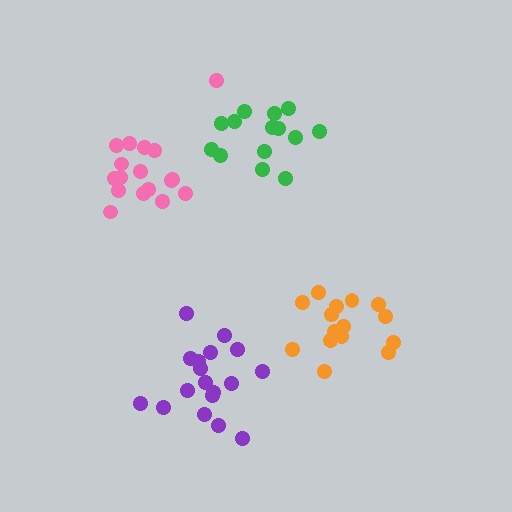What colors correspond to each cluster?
The clusters are colored: orange, purple, pink, green.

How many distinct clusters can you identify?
There are 4 distinct clusters.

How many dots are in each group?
Group 1: 16 dots, Group 2: 18 dots, Group 3: 17 dots, Group 4: 14 dots (65 total).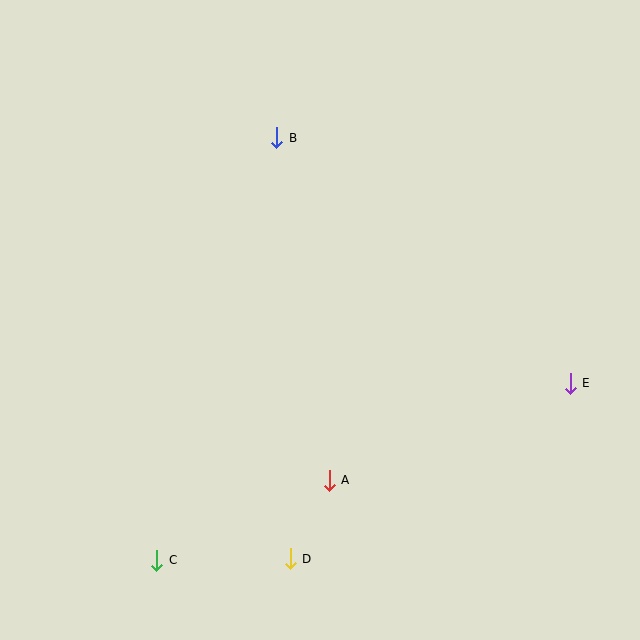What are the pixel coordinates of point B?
Point B is at (277, 138).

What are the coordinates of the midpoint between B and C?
The midpoint between B and C is at (217, 349).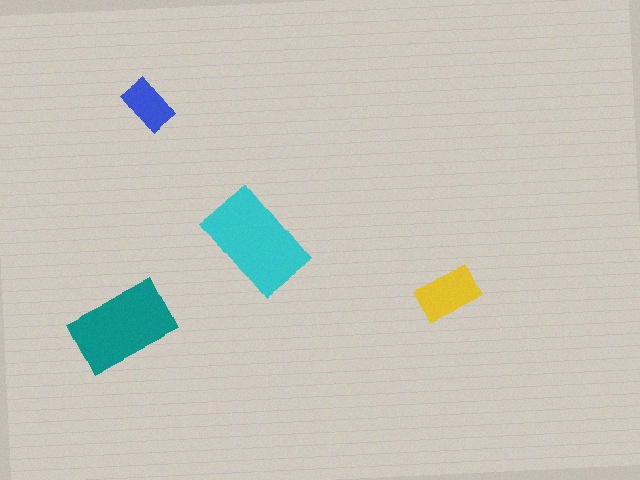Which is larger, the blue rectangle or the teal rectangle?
The teal one.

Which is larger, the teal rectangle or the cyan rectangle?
The cyan one.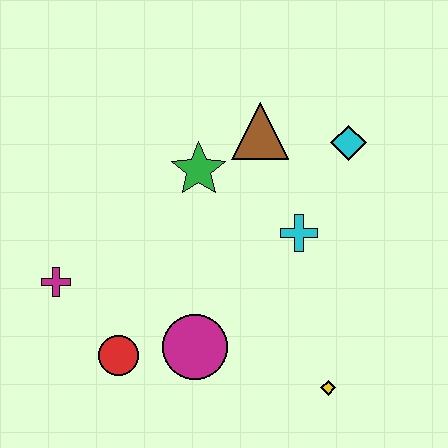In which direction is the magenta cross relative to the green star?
The magenta cross is to the left of the green star.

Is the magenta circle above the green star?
No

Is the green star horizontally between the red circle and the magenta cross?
No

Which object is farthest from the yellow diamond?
The magenta cross is farthest from the yellow diamond.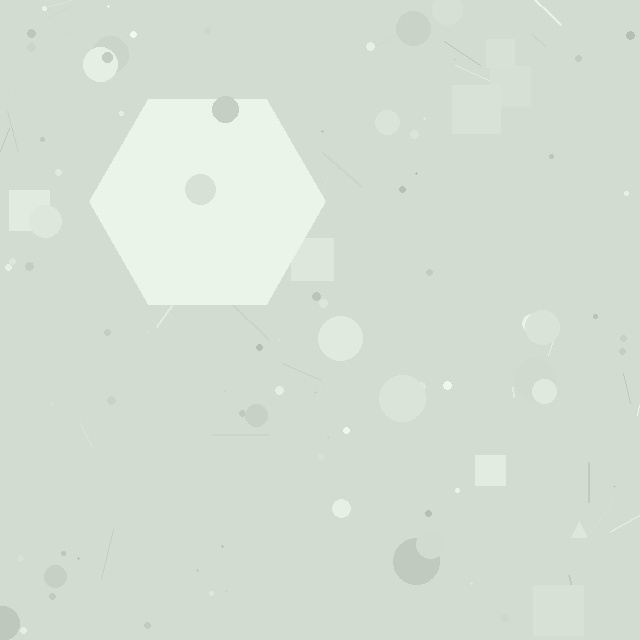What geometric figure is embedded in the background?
A hexagon is embedded in the background.